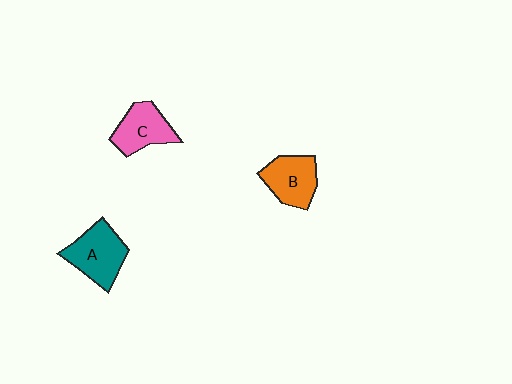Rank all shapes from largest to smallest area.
From largest to smallest: A (teal), B (orange), C (pink).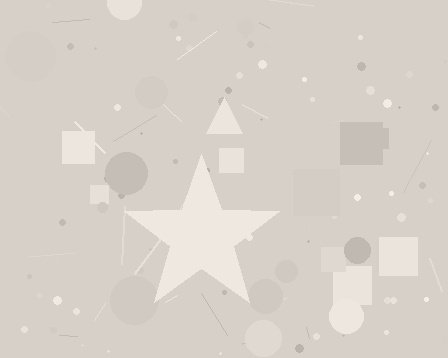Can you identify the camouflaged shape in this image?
The camouflaged shape is a star.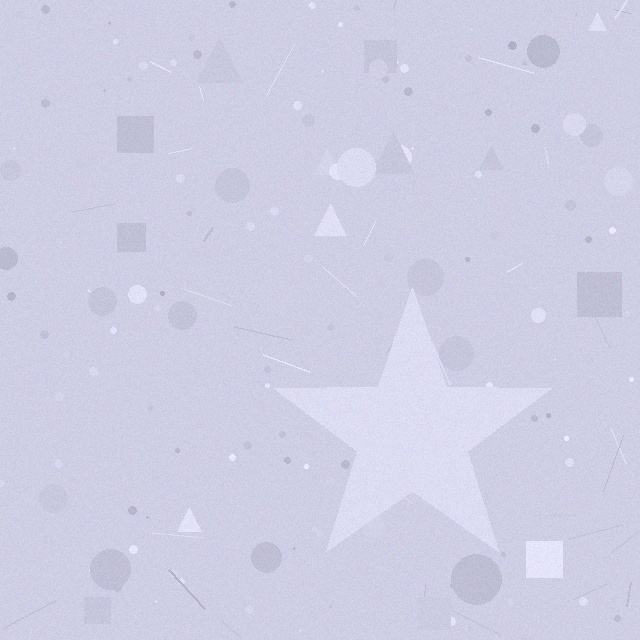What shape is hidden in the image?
A star is hidden in the image.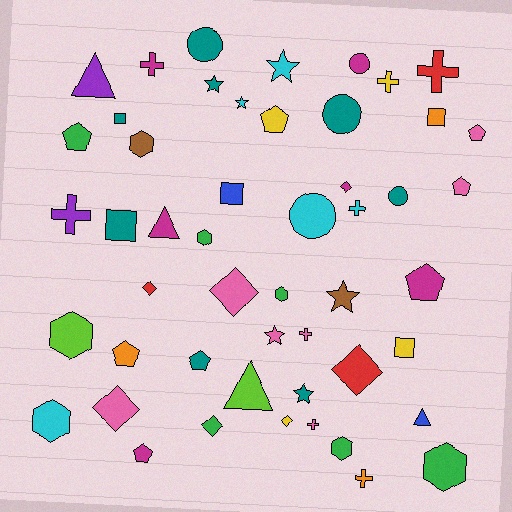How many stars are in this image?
There are 6 stars.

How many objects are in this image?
There are 50 objects.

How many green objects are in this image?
There are 6 green objects.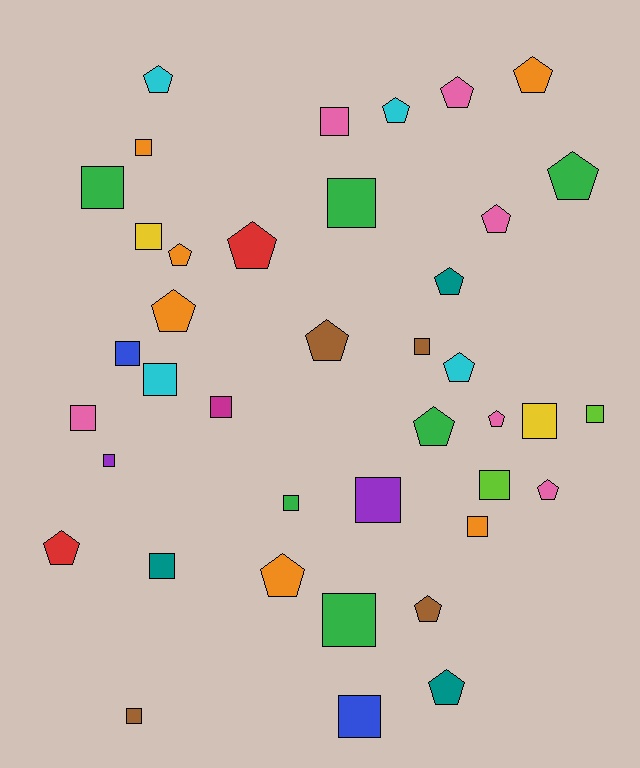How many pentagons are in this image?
There are 19 pentagons.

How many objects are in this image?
There are 40 objects.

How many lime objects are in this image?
There are 2 lime objects.